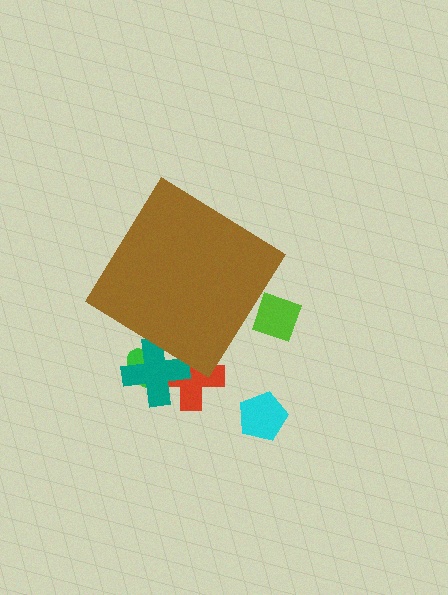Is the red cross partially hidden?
Yes, the red cross is partially hidden behind the brown diamond.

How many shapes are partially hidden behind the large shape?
4 shapes are partially hidden.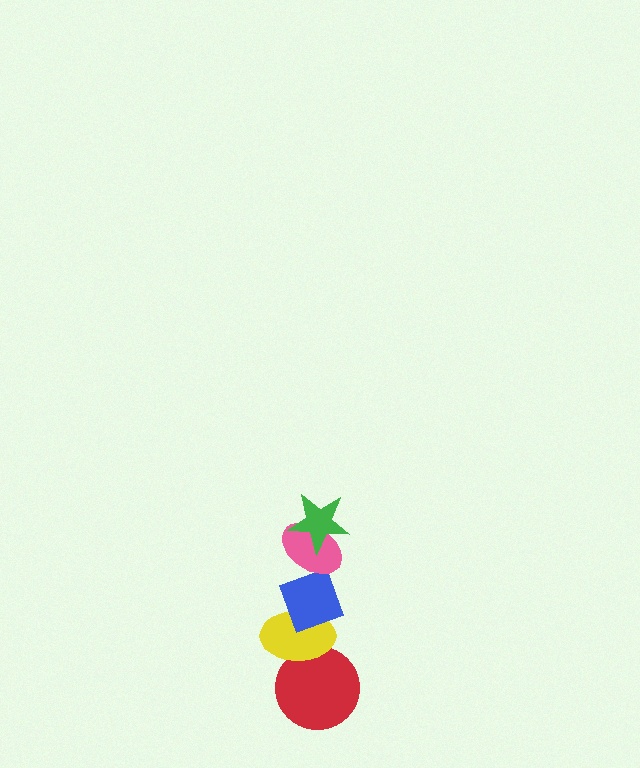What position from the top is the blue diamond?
The blue diamond is 3rd from the top.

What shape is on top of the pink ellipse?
The green star is on top of the pink ellipse.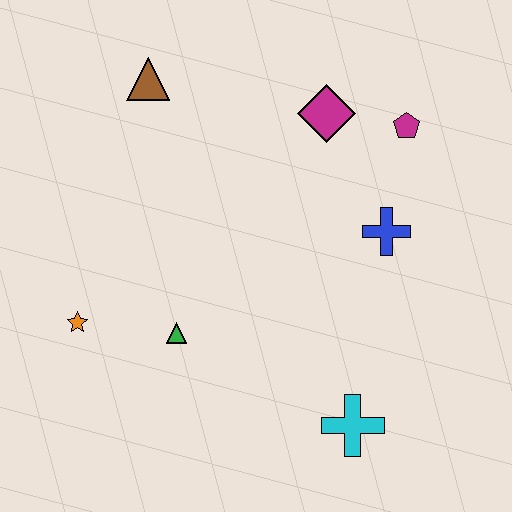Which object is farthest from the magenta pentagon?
The orange star is farthest from the magenta pentagon.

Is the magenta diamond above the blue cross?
Yes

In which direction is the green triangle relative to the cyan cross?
The green triangle is to the left of the cyan cross.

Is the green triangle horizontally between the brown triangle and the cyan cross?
Yes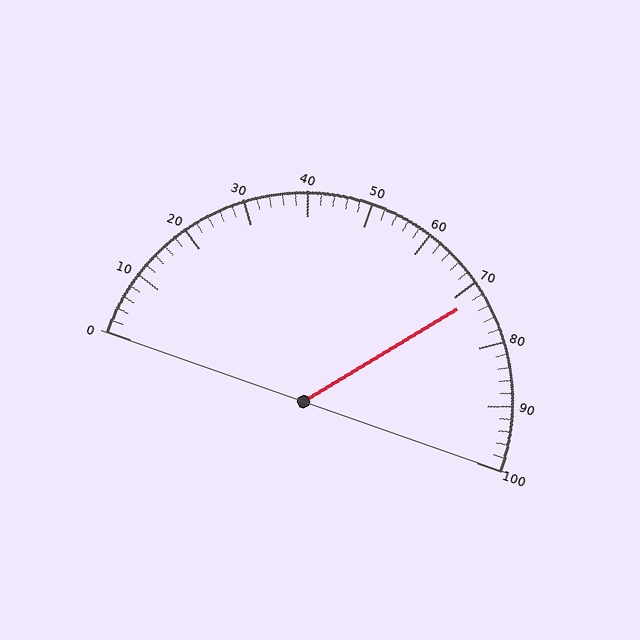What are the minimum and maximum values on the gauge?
The gauge ranges from 0 to 100.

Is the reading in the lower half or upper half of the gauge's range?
The reading is in the upper half of the range (0 to 100).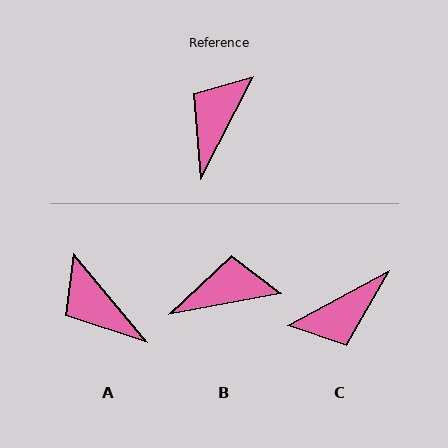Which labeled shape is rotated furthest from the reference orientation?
C, about 146 degrees away.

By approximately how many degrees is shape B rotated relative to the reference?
Approximately 52 degrees clockwise.